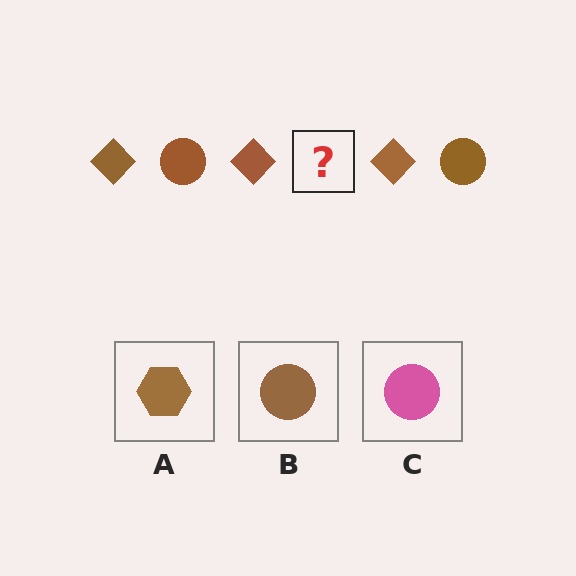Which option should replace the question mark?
Option B.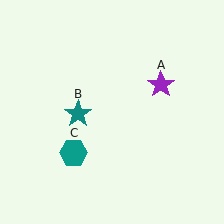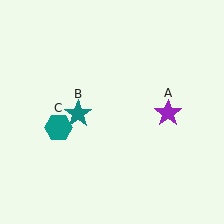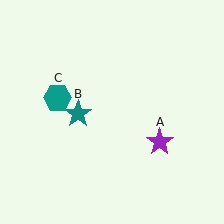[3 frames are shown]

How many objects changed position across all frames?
2 objects changed position: purple star (object A), teal hexagon (object C).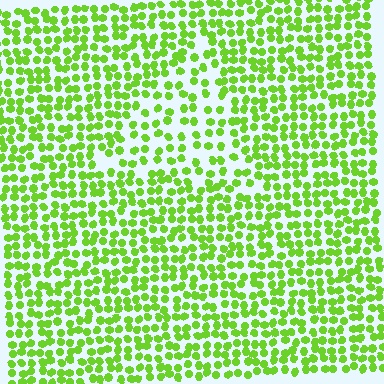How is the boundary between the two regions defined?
The boundary is defined by a change in element density (approximately 1.7x ratio). All elements are the same color, size, and shape.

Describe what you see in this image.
The image contains small lime elements arranged at two different densities. A triangle-shaped region is visible where the elements are less densely packed than the surrounding area.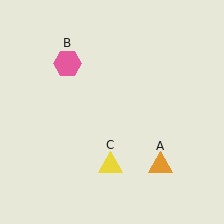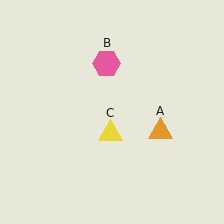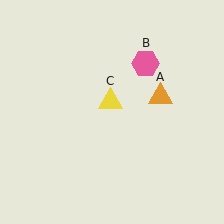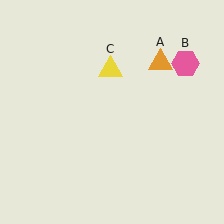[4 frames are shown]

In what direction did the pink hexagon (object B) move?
The pink hexagon (object B) moved right.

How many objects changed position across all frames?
3 objects changed position: orange triangle (object A), pink hexagon (object B), yellow triangle (object C).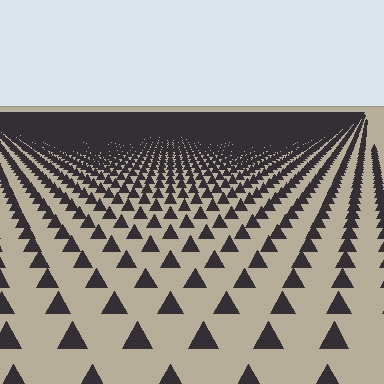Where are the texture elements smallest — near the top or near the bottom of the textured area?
Near the top.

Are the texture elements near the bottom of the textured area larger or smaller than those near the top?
Larger. Near the bottom, elements are closer to the viewer and appear at a bigger on-screen size.